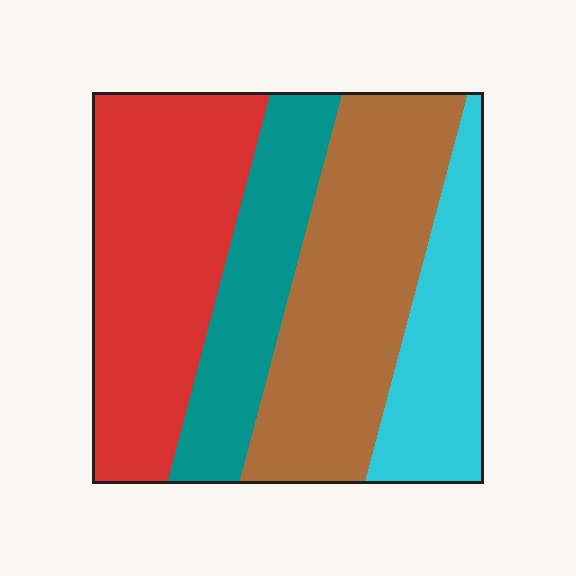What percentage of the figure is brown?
Brown takes up about one third (1/3) of the figure.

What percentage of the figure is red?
Red takes up about one third (1/3) of the figure.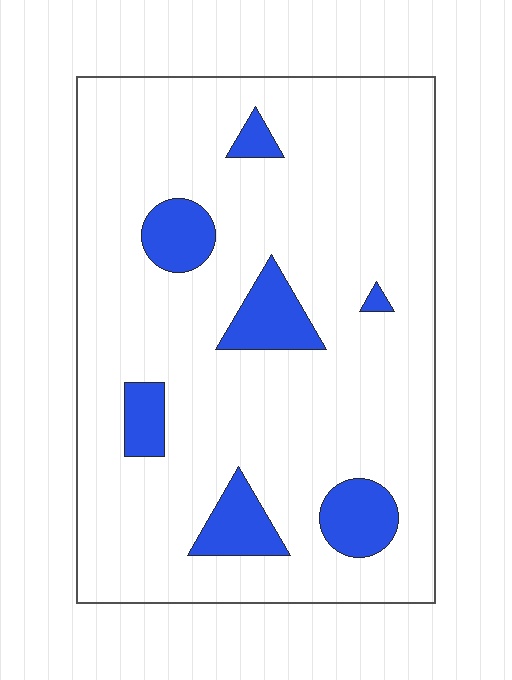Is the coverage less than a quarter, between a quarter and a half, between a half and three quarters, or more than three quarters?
Less than a quarter.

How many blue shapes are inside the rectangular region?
7.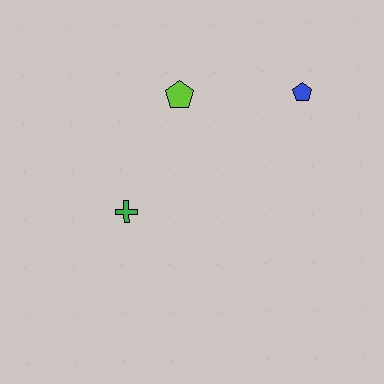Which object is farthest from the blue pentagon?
The green cross is farthest from the blue pentagon.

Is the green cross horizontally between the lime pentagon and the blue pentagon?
No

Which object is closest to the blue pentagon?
The lime pentagon is closest to the blue pentagon.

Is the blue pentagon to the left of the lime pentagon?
No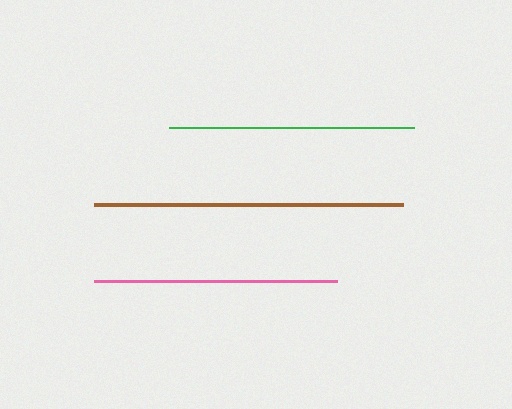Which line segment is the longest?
The brown line is the longest at approximately 309 pixels.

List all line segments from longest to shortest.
From longest to shortest: brown, green, pink.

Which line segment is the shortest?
The pink line is the shortest at approximately 242 pixels.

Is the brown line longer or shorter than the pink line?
The brown line is longer than the pink line.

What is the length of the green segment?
The green segment is approximately 245 pixels long.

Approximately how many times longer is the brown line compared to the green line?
The brown line is approximately 1.3 times the length of the green line.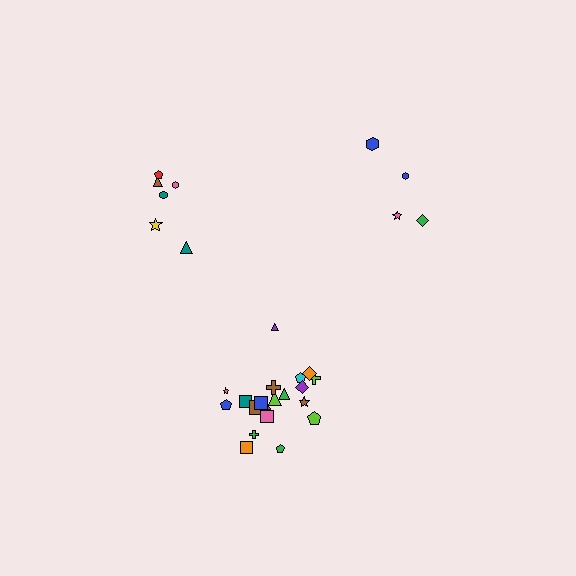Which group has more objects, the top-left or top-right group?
The top-left group.